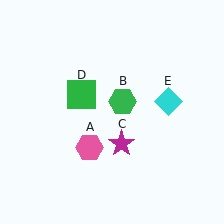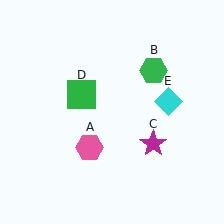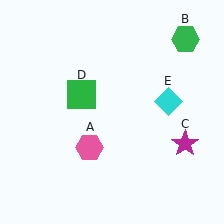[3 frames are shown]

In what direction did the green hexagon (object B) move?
The green hexagon (object B) moved up and to the right.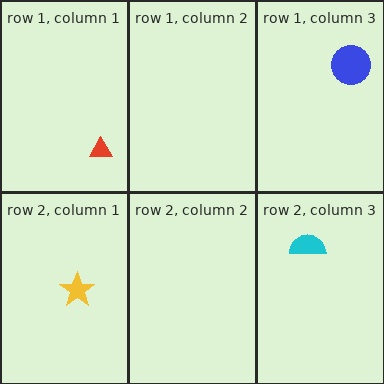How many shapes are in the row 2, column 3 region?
1.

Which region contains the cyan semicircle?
The row 2, column 3 region.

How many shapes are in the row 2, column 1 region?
1.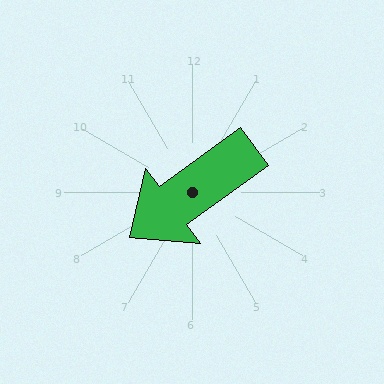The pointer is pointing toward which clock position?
Roughly 8 o'clock.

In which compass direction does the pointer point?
Southwest.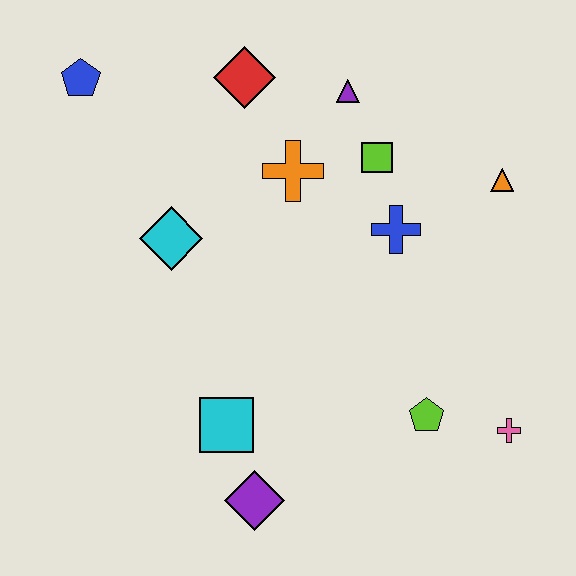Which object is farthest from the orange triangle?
The blue pentagon is farthest from the orange triangle.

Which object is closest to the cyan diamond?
The orange cross is closest to the cyan diamond.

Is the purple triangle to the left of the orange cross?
No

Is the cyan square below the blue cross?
Yes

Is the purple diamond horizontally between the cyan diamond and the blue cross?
Yes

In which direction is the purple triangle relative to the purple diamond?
The purple triangle is above the purple diamond.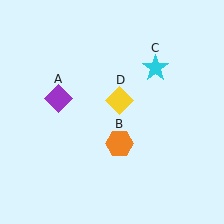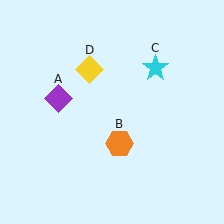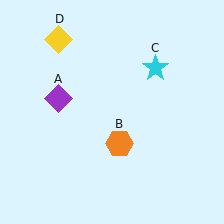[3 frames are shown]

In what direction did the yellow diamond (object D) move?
The yellow diamond (object D) moved up and to the left.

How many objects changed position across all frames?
1 object changed position: yellow diamond (object D).